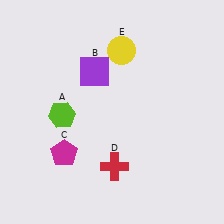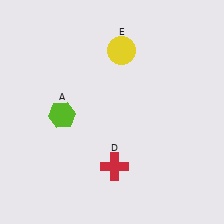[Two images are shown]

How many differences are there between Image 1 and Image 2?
There are 2 differences between the two images.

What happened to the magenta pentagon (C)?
The magenta pentagon (C) was removed in Image 2. It was in the bottom-left area of Image 1.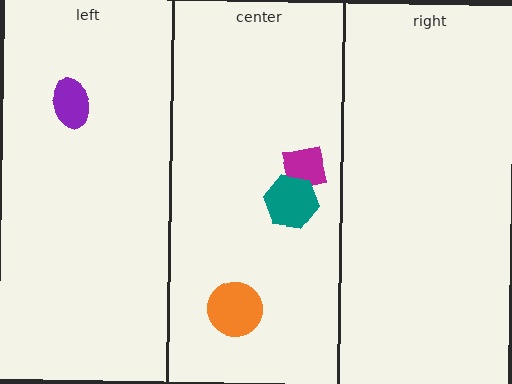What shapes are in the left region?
The purple ellipse.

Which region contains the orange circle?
The center region.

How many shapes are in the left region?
1.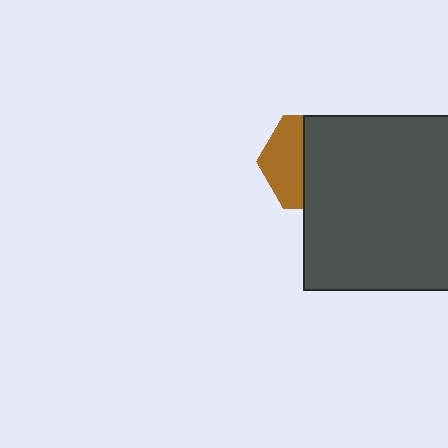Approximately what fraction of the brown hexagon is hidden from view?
Roughly 58% of the brown hexagon is hidden behind the dark gray square.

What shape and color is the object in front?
The object in front is a dark gray square.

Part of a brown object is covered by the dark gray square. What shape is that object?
It is a hexagon.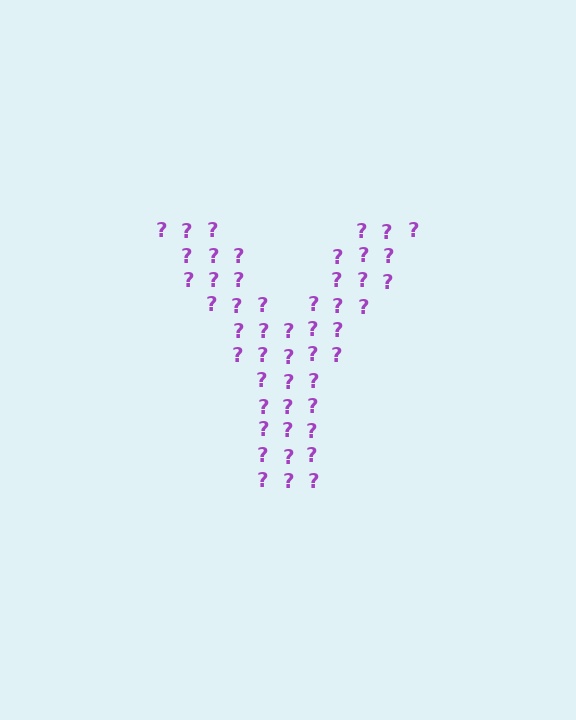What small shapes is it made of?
It is made of small question marks.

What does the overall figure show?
The overall figure shows the letter Y.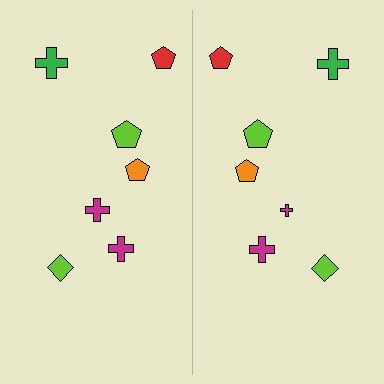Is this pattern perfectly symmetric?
No, the pattern is not perfectly symmetric. The magenta cross on the right side has a different size than its mirror counterpart.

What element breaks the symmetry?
The magenta cross on the right side has a different size than its mirror counterpart.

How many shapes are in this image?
There are 14 shapes in this image.